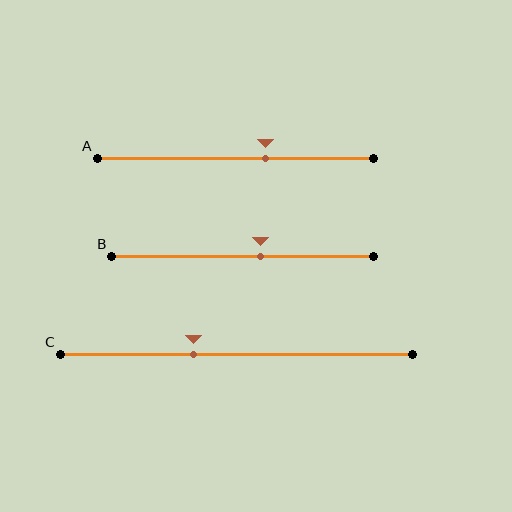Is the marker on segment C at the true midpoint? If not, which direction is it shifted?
No, the marker on segment C is shifted to the left by about 12% of the segment length.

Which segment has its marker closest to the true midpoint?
Segment B has its marker closest to the true midpoint.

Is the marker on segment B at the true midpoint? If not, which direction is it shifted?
No, the marker on segment B is shifted to the right by about 7% of the segment length.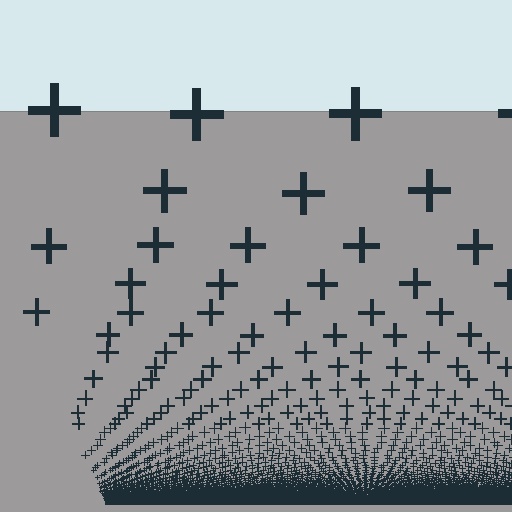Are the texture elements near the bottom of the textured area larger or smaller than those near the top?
Smaller. The gradient is inverted — elements near the bottom are smaller and denser.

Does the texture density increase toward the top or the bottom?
Density increases toward the bottom.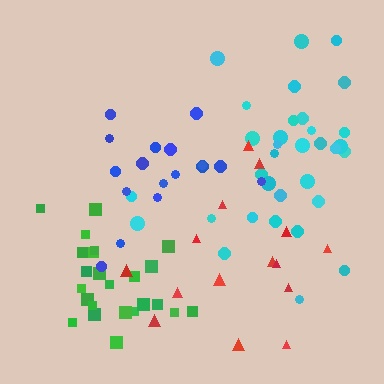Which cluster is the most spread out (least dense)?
Red.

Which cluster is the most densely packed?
Green.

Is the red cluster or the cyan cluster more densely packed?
Cyan.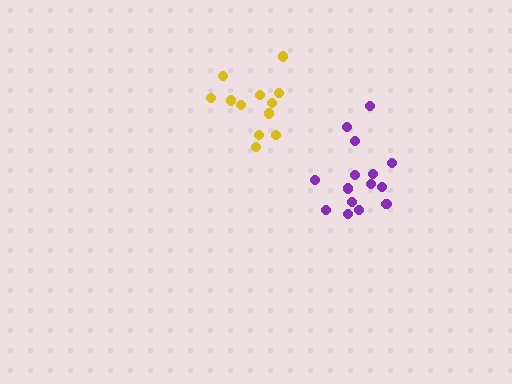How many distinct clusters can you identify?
There are 2 distinct clusters.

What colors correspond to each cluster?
The clusters are colored: purple, yellow.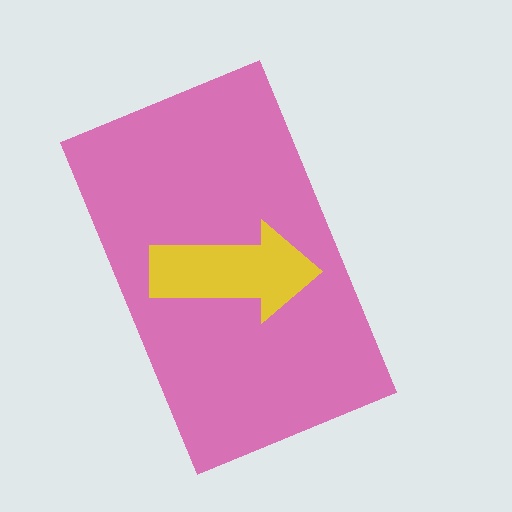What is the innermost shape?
The yellow arrow.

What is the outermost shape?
The pink rectangle.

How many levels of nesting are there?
2.